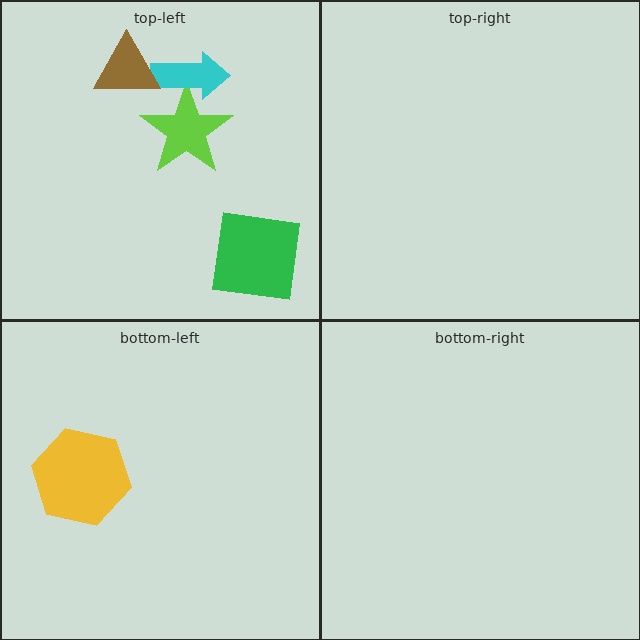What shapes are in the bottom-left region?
The yellow hexagon.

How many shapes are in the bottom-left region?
1.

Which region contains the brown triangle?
The top-left region.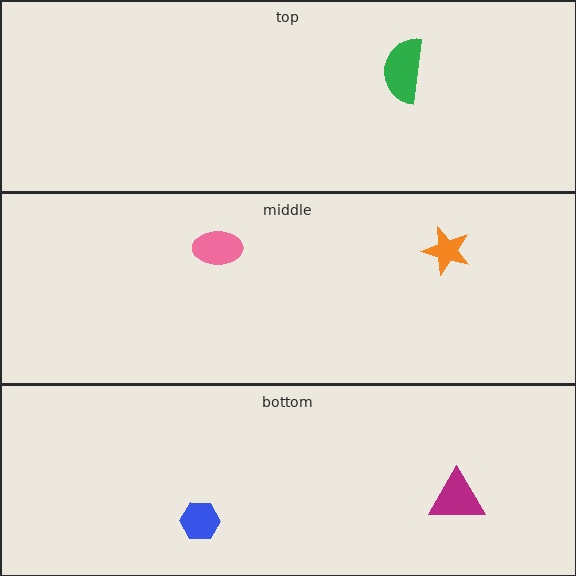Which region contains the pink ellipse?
The middle region.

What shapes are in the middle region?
The orange star, the pink ellipse.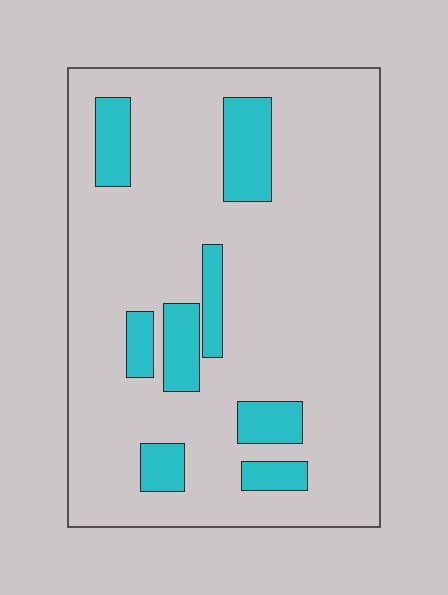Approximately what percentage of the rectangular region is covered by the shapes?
Approximately 15%.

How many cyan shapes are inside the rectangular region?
8.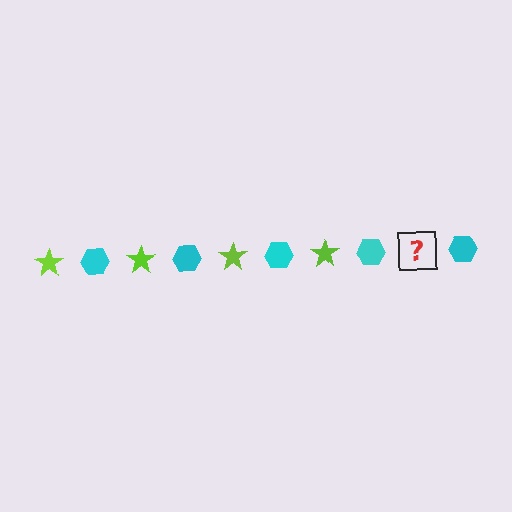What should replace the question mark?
The question mark should be replaced with a lime star.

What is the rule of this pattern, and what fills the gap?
The rule is that the pattern alternates between lime star and cyan hexagon. The gap should be filled with a lime star.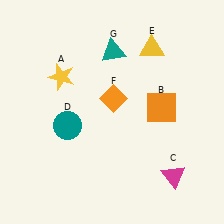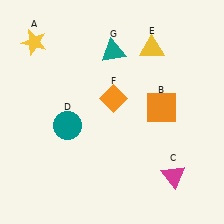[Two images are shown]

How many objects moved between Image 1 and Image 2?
1 object moved between the two images.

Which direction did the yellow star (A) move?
The yellow star (A) moved up.